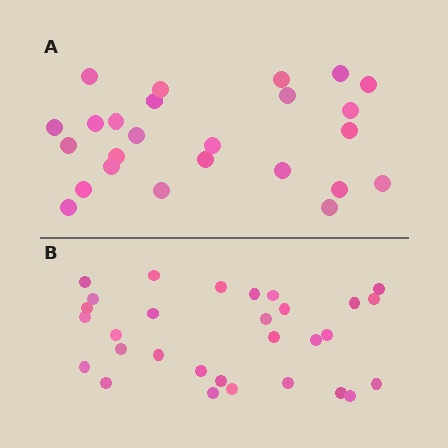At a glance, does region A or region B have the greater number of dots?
Region B (the bottom region) has more dots.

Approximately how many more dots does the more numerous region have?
Region B has about 5 more dots than region A.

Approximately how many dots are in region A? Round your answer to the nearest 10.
About 20 dots. (The exact count is 25, which rounds to 20.)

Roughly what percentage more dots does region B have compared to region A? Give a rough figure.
About 20% more.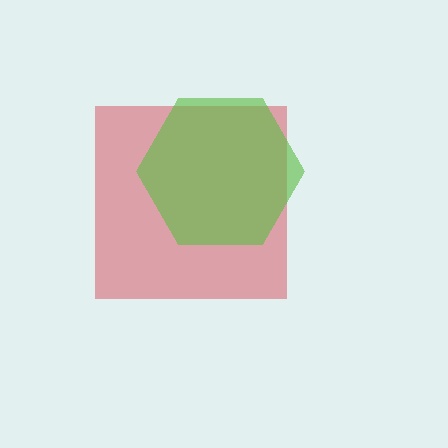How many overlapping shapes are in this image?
There are 2 overlapping shapes in the image.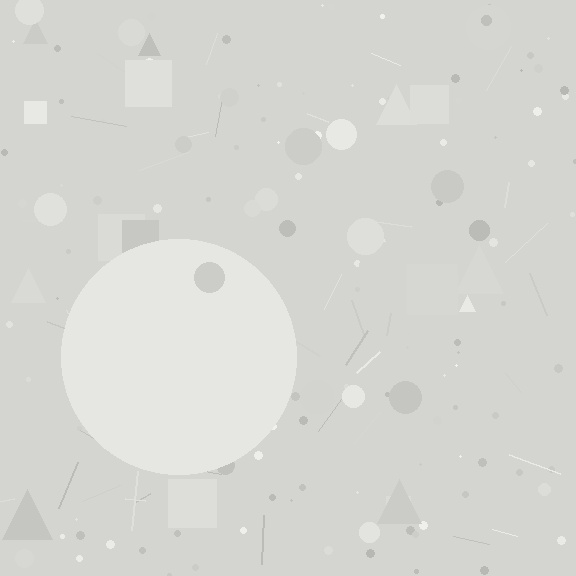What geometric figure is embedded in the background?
A circle is embedded in the background.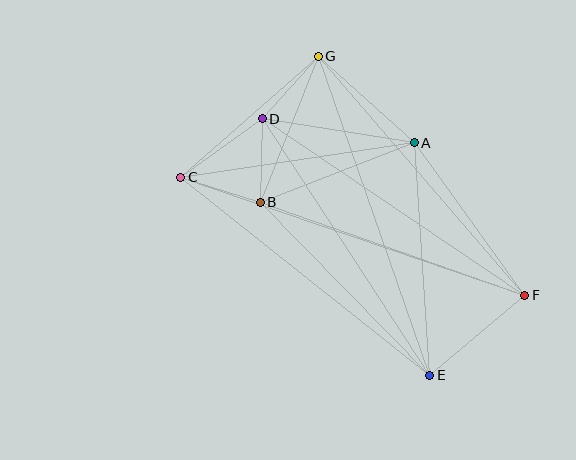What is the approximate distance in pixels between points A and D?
The distance between A and D is approximately 154 pixels.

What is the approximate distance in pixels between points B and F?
The distance between B and F is approximately 281 pixels.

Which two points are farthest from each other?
Points C and F are farthest from each other.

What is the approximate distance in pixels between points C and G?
The distance between C and G is approximately 183 pixels.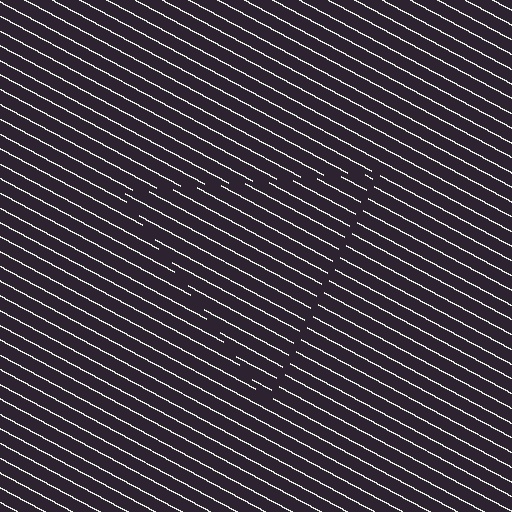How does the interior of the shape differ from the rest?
The interior of the shape contains the same grating, shifted by half a period — the contour is defined by the phase discontinuity where line-ends from the inner and outer gratings abut.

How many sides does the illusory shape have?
3 sides — the line-ends trace a triangle.